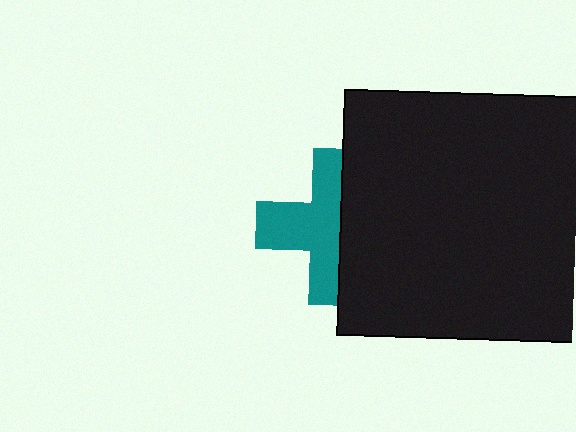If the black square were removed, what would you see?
You would see the complete teal cross.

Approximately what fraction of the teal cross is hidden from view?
Roughly 45% of the teal cross is hidden behind the black square.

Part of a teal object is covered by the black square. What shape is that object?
It is a cross.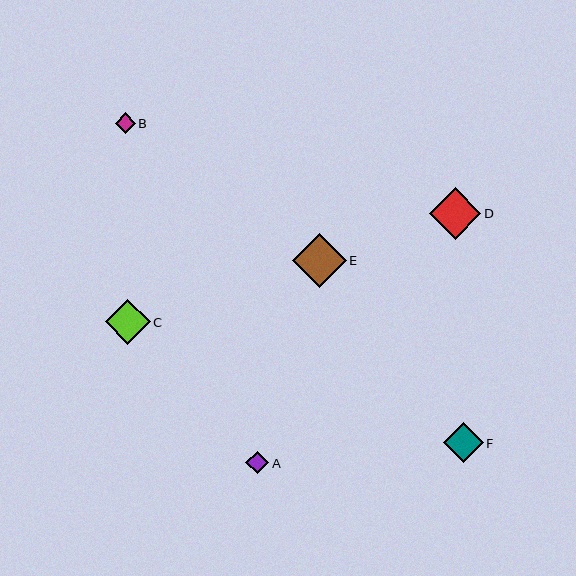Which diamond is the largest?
Diamond E is the largest with a size of approximately 54 pixels.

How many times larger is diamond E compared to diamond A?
Diamond E is approximately 2.4 times the size of diamond A.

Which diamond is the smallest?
Diamond B is the smallest with a size of approximately 20 pixels.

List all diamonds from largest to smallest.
From largest to smallest: E, D, C, F, A, B.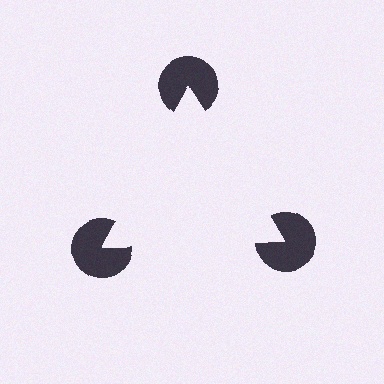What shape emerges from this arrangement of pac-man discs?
An illusory triangle — its edges are inferred from the aligned wedge cuts in the pac-man discs, not physically drawn.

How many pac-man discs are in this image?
There are 3 — one at each vertex of the illusory triangle.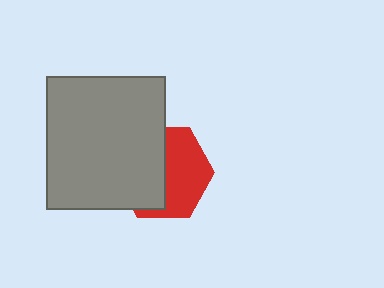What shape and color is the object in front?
The object in front is a gray rectangle.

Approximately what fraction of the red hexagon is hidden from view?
Roughly 49% of the red hexagon is hidden behind the gray rectangle.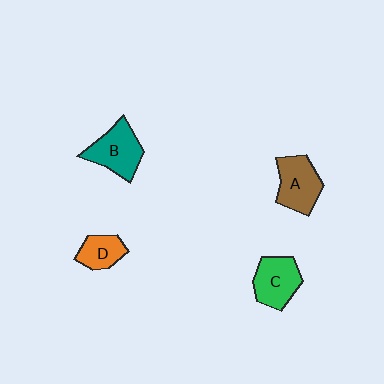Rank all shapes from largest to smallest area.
From largest to smallest: B (teal), A (brown), C (green), D (orange).